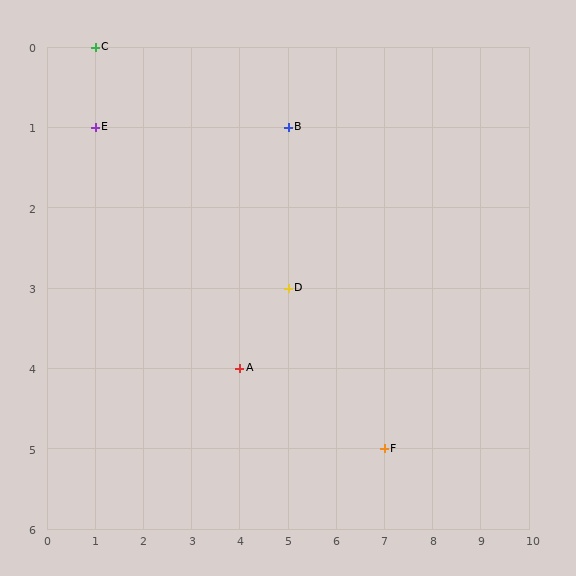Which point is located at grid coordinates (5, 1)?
Point B is at (5, 1).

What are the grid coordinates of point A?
Point A is at grid coordinates (4, 4).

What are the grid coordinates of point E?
Point E is at grid coordinates (1, 1).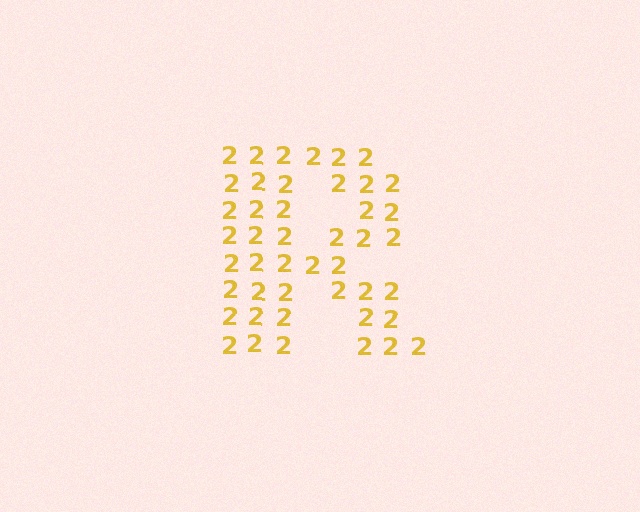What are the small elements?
The small elements are digit 2's.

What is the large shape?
The large shape is the letter R.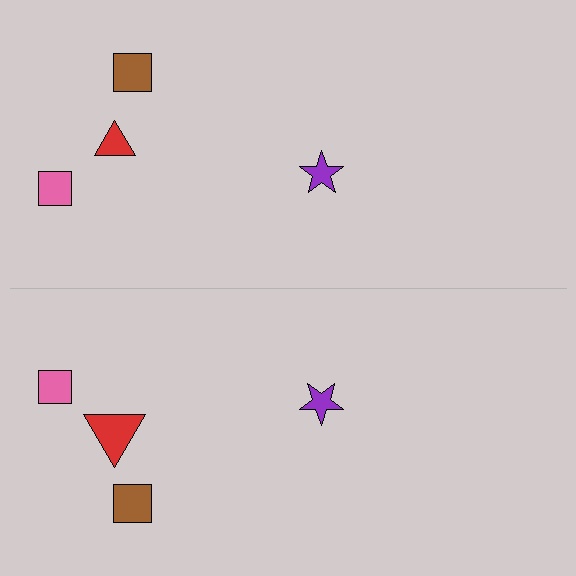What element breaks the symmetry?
The red triangle on the bottom side has a different size than its mirror counterpart.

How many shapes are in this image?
There are 8 shapes in this image.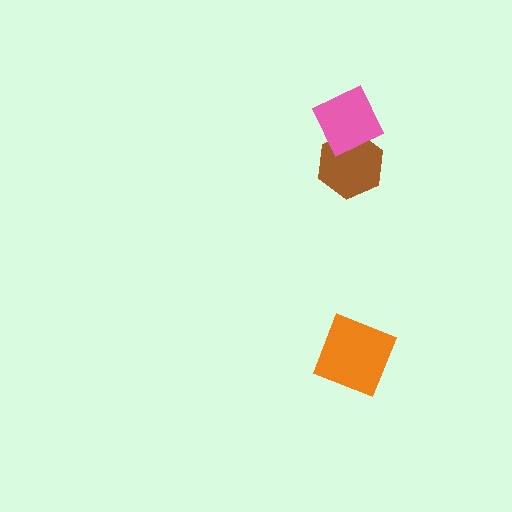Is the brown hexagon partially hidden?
Yes, it is partially covered by another shape.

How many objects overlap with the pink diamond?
1 object overlaps with the pink diamond.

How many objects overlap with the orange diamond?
0 objects overlap with the orange diamond.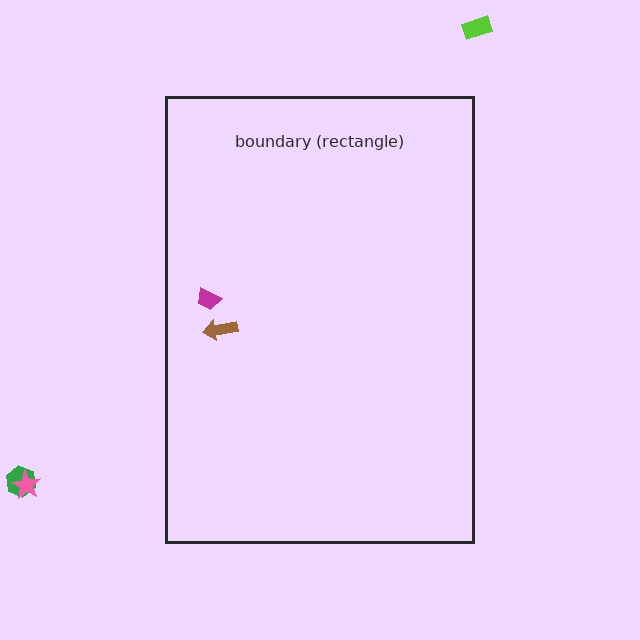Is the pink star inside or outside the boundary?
Outside.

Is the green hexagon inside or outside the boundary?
Outside.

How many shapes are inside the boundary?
2 inside, 3 outside.